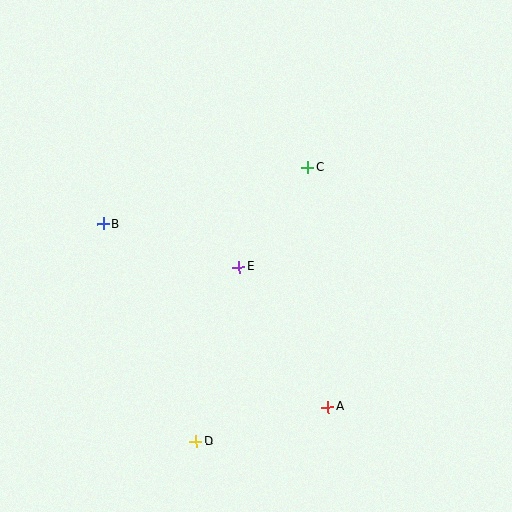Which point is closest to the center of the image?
Point E at (239, 267) is closest to the center.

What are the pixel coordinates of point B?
Point B is at (103, 224).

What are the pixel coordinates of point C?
Point C is at (308, 167).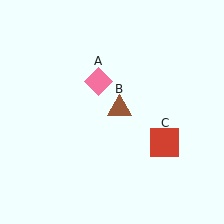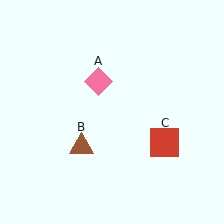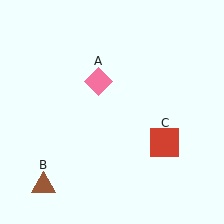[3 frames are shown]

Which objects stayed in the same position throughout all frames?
Pink diamond (object A) and red square (object C) remained stationary.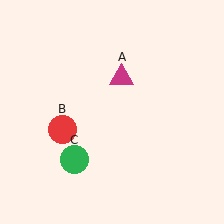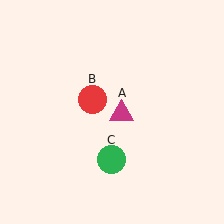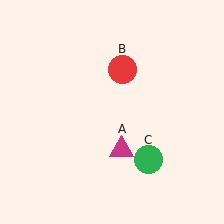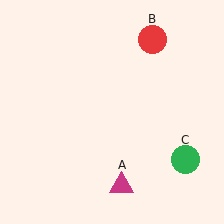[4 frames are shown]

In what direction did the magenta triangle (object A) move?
The magenta triangle (object A) moved down.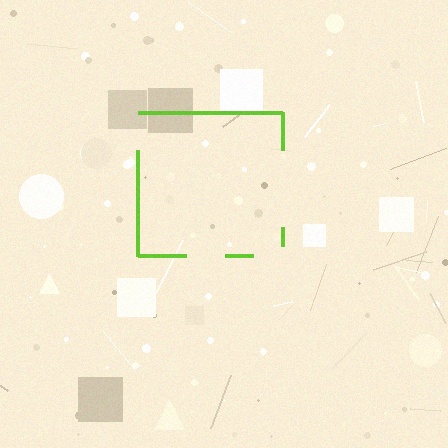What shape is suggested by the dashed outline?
The dashed outline suggests a square.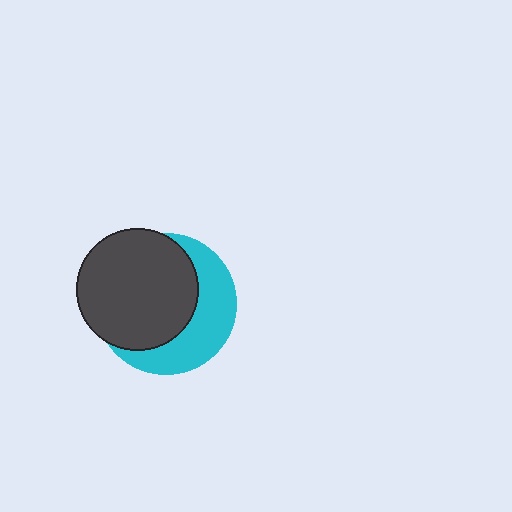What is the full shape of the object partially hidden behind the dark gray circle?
The partially hidden object is a cyan circle.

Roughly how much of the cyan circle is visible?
A small part of it is visible (roughly 40%).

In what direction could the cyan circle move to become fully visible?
The cyan circle could move toward the lower-right. That would shift it out from behind the dark gray circle entirely.